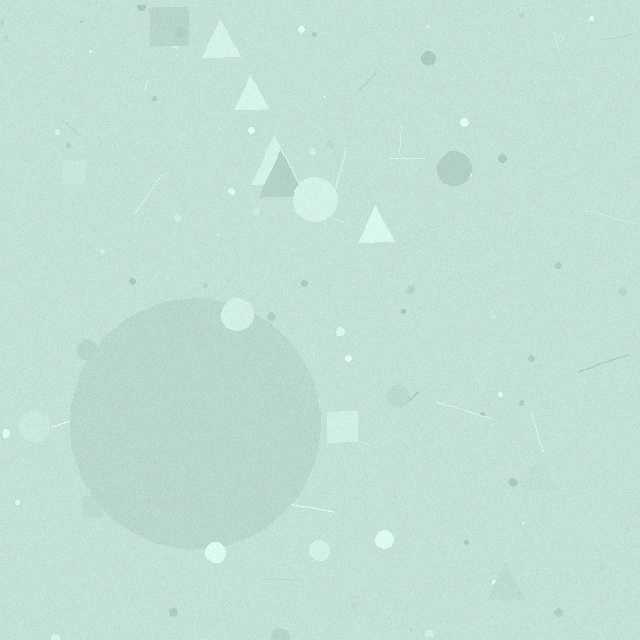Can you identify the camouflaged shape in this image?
The camouflaged shape is a circle.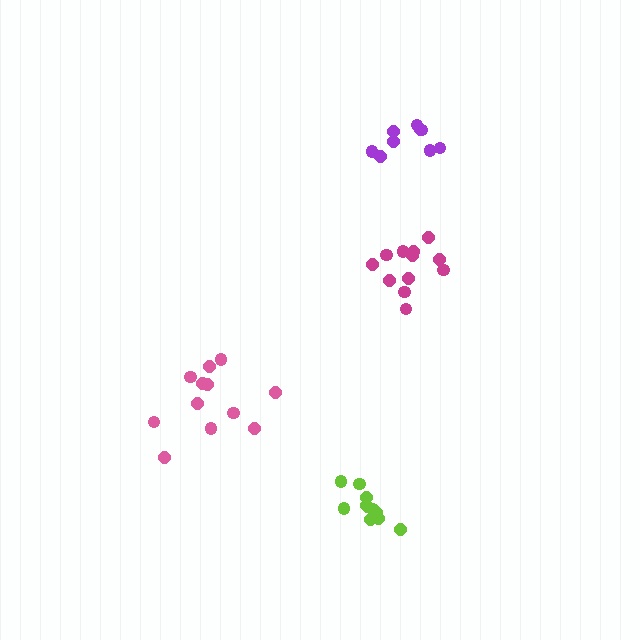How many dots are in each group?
Group 1: 9 dots, Group 2: 12 dots, Group 3: 11 dots, Group 4: 12 dots (44 total).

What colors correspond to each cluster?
The clusters are colored: purple, pink, lime, magenta.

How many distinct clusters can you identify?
There are 4 distinct clusters.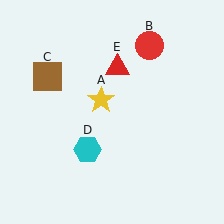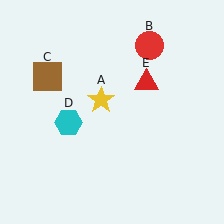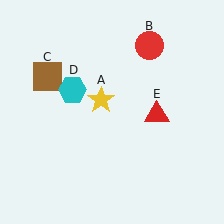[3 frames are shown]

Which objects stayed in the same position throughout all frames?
Yellow star (object A) and red circle (object B) and brown square (object C) remained stationary.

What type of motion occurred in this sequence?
The cyan hexagon (object D), red triangle (object E) rotated clockwise around the center of the scene.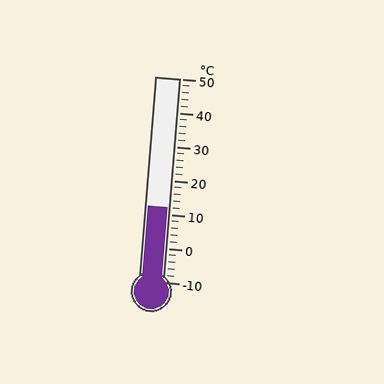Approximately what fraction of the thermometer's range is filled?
The thermometer is filled to approximately 35% of its range.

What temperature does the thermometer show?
The thermometer shows approximately 12°C.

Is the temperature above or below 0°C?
The temperature is above 0°C.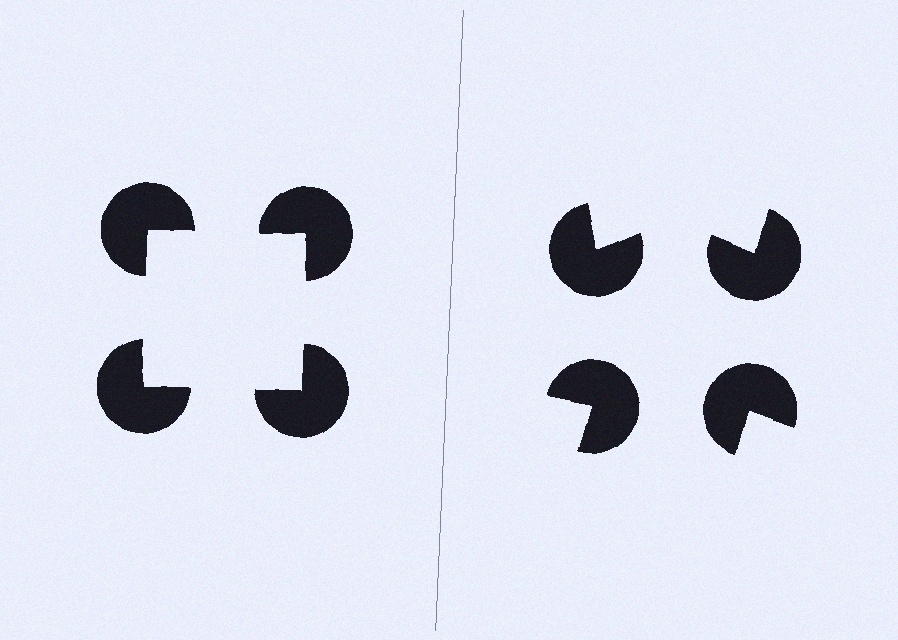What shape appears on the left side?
An illusory square.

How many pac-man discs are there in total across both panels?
8 — 4 on each side.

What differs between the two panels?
The pac-man discs are positioned identically on both sides; only the wedge orientations differ. On the left they align to a square; on the right they are misaligned.